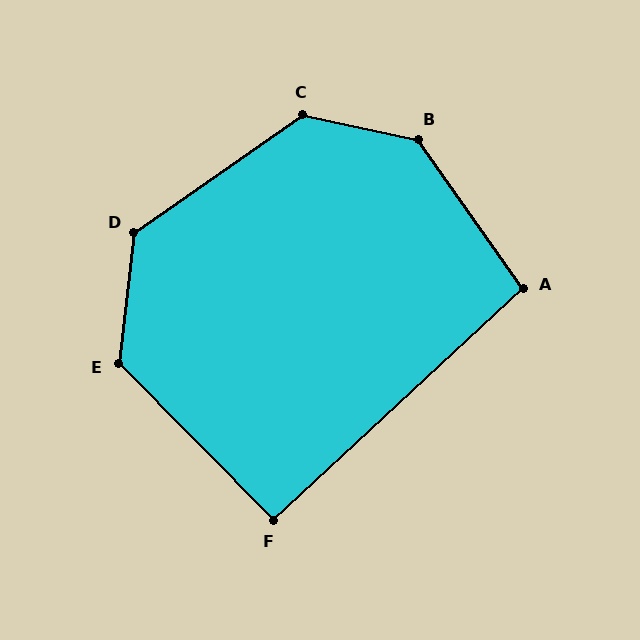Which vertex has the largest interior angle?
B, at approximately 137 degrees.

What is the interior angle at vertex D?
Approximately 131 degrees (obtuse).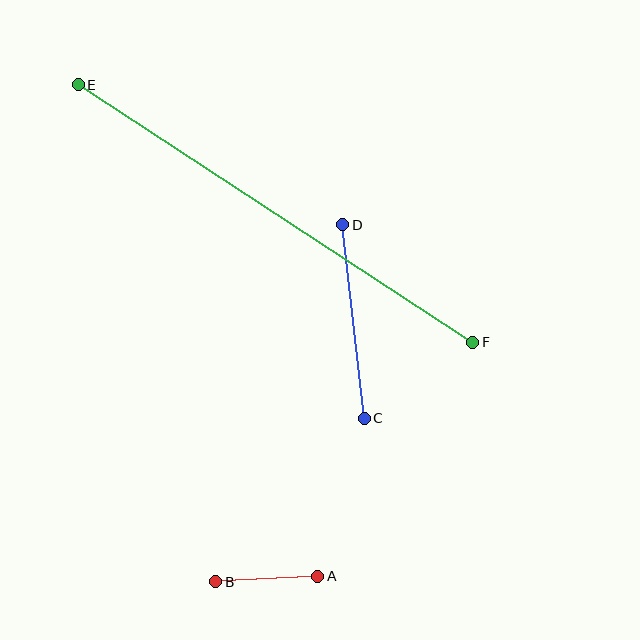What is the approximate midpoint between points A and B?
The midpoint is at approximately (267, 579) pixels.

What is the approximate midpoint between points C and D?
The midpoint is at approximately (353, 321) pixels.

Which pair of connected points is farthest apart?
Points E and F are farthest apart.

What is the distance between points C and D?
The distance is approximately 195 pixels.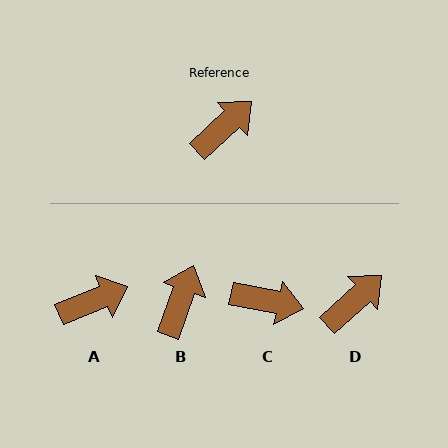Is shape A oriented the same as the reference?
No, it is off by about 21 degrees.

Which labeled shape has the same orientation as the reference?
D.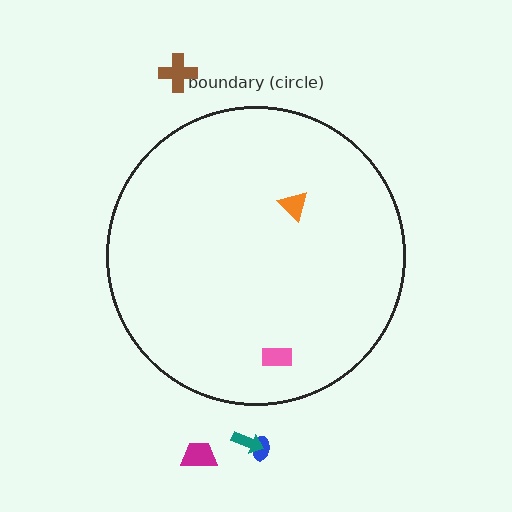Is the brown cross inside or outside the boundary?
Outside.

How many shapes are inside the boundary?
2 inside, 4 outside.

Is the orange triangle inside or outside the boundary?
Inside.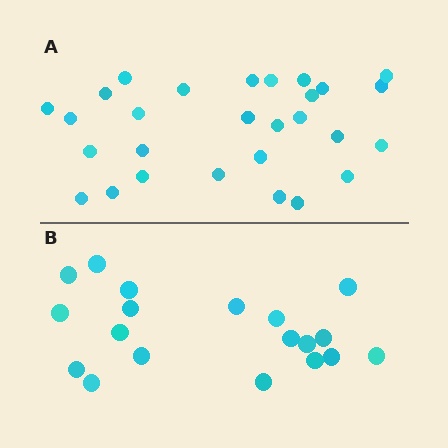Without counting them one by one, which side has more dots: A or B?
Region A (the top region) has more dots.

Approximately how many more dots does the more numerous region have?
Region A has roughly 8 or so more dots than region B.